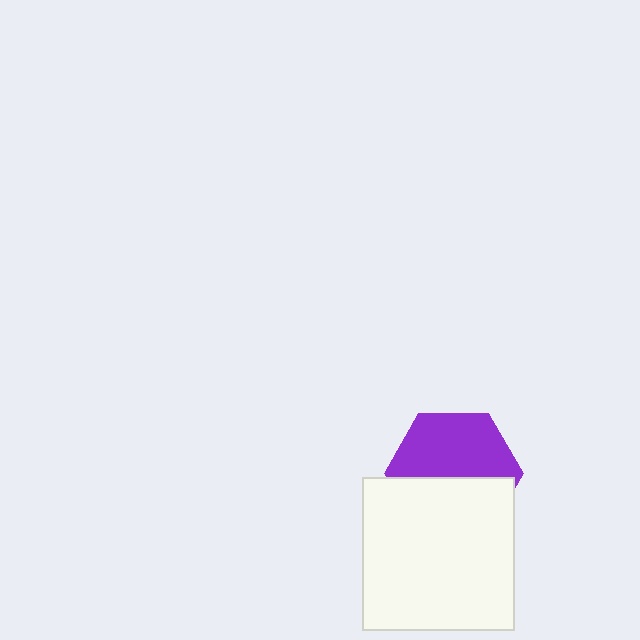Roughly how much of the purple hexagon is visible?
About half of it is visible (roughly 55%).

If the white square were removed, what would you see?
You would see the complete purple hexagon.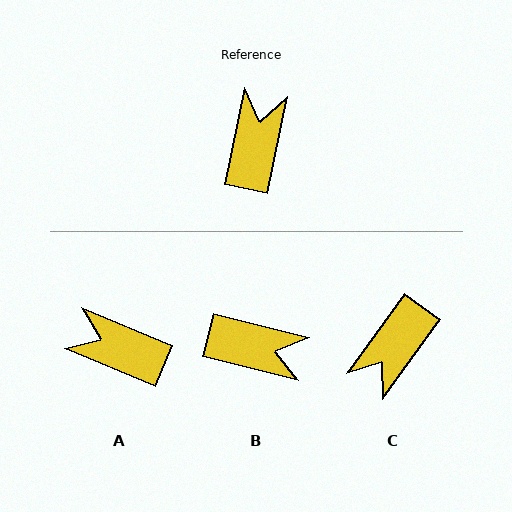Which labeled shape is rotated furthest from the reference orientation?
C, about 156 degrees away.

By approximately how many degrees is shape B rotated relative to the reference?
Approximately 93 degrees clockwise.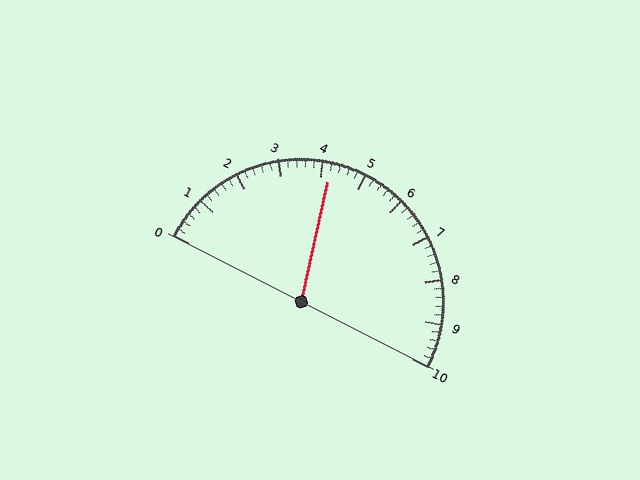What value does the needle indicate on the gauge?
The needle indicates approximately 4.2.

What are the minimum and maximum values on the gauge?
The gauge ranges from 0 to 10.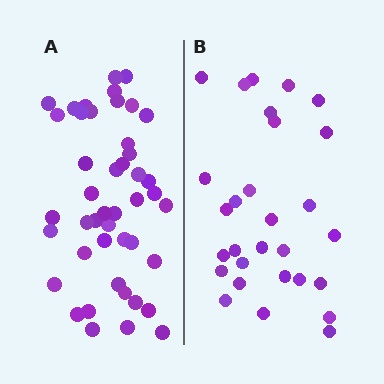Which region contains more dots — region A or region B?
Region A (the left region) has more dots.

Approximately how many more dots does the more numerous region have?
Region A has approximately 15 more dots than region B.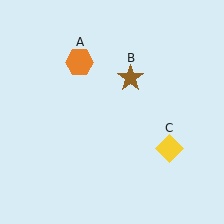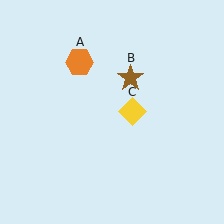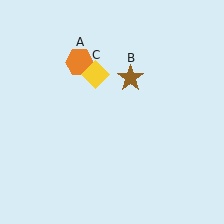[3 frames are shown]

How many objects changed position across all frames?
1 object changed position: yellow diamond (object C).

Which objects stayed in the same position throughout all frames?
Orange hexagon (object A) and brown star (object B) remained stationary.